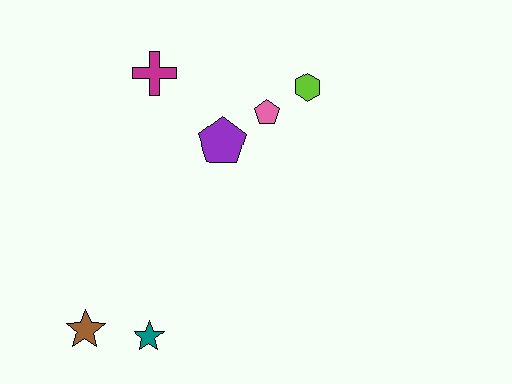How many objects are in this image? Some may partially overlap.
There are 6 objects.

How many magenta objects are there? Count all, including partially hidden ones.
There is 1 magenta object.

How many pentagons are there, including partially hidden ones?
There are 2 pentagons.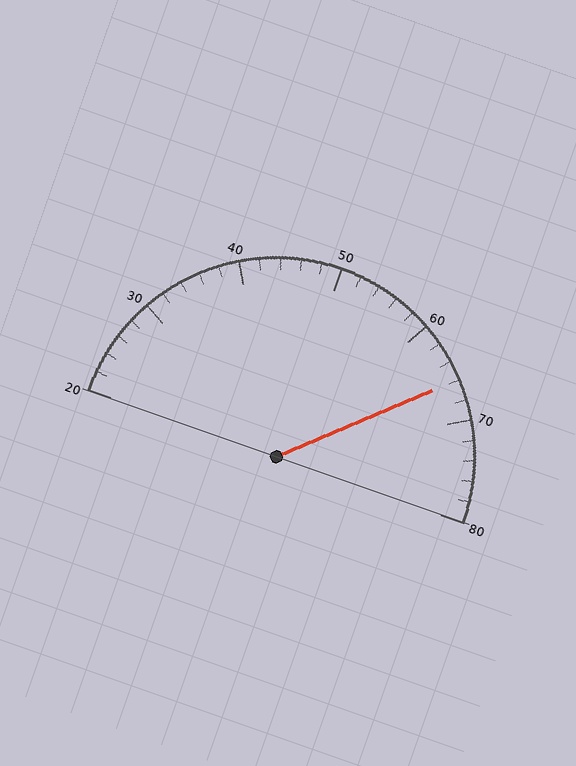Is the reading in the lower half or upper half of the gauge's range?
The reading is in the upper half of the range (20 to 80).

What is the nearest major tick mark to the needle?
The nearest major tick mark is 70.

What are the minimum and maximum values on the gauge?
The gauge ranges from 20 to 80.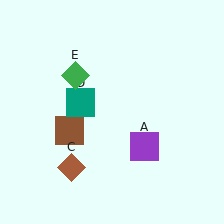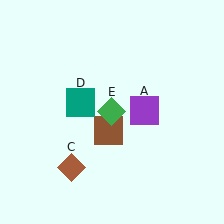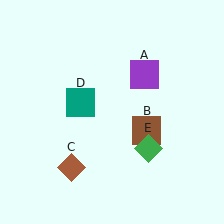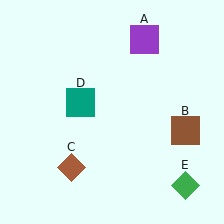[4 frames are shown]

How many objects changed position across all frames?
3 objects changed position: purple square (object A), brown square (object B), green diamond (object E).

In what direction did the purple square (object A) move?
The purple square (object A) moved up.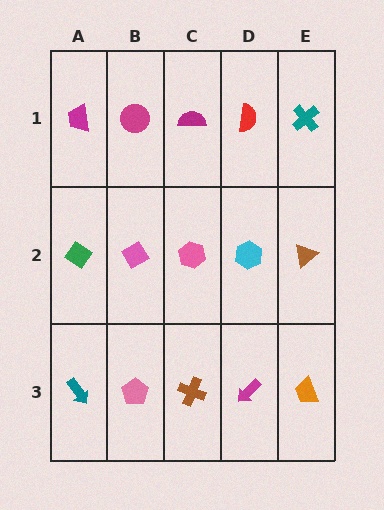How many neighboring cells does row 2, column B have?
4.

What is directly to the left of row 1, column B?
A magenta trapezoid.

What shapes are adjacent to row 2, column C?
A magenta semicircle (row 1, column C), a brown cross (row 3, column C), a pink diamond (row 2, column B), a cyan hexagon (row 2, column D).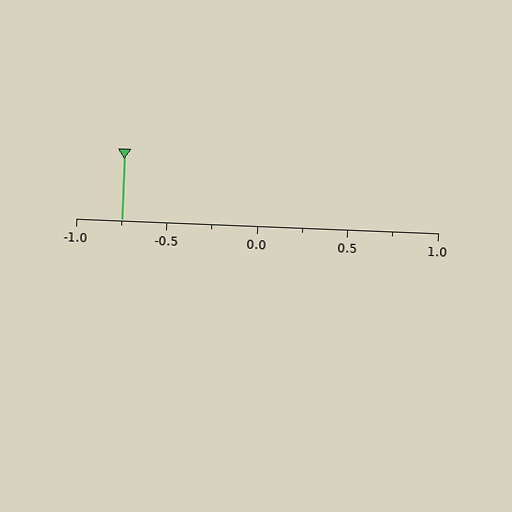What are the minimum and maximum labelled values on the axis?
The axis runs from -1.0 to 1.0.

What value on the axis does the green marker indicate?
The marker indicates approximately -0.75.